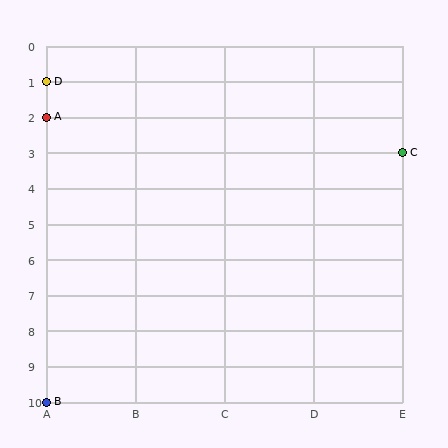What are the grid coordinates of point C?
Point C is at grid coordinates (E, 3).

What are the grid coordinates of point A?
Point A is at grid coordinates (A, 2).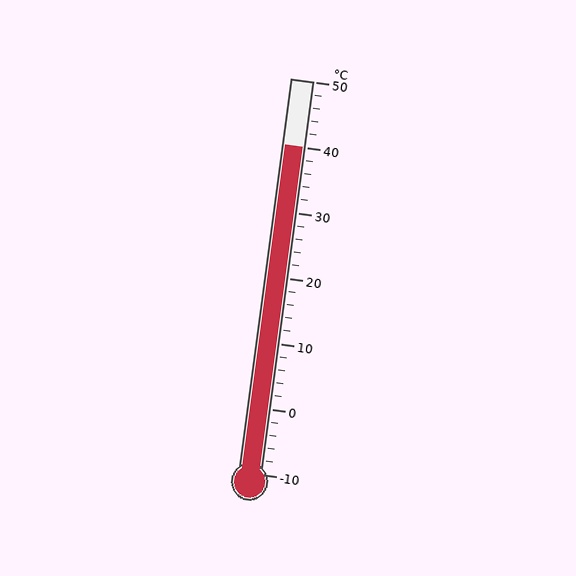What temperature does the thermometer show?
The thermometer shows approximately 40°C.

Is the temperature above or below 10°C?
The temperature is above 10°C.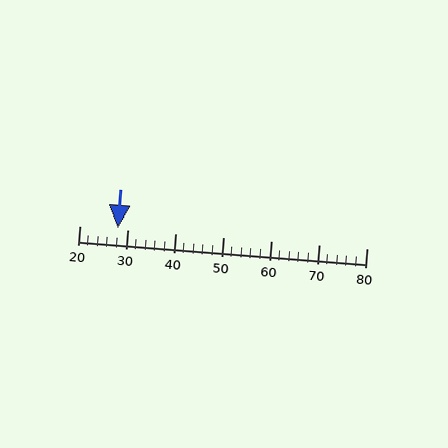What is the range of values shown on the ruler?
The ruler shows values from 20 to 80.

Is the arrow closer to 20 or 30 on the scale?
The arrow is closer to 30.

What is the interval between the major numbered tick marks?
The major tick marks are spaced 10 units apart.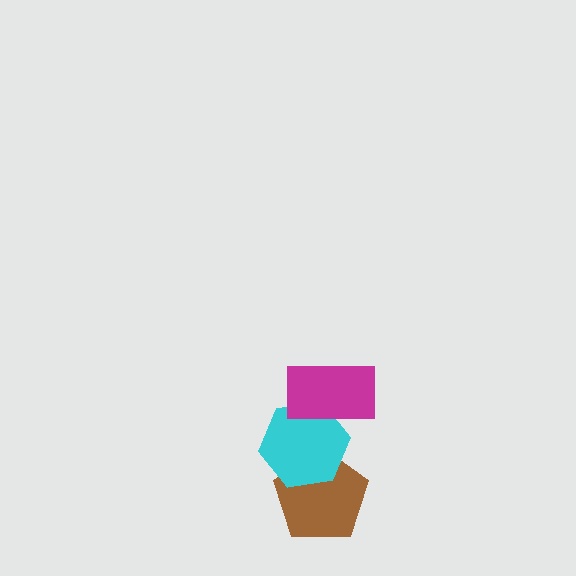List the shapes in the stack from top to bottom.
From top to bottom: the magenta rectangle, the cyan hexagon, the brown pentagon.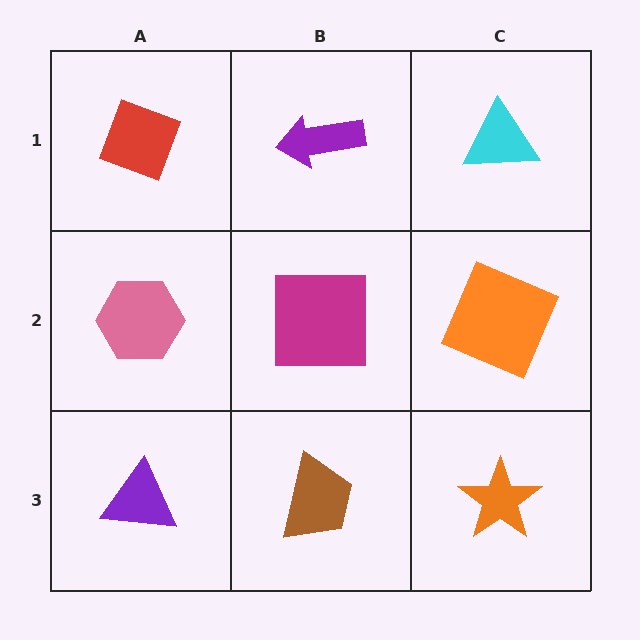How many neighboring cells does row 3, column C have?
2.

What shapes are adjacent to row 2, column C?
A cyan triangle (row 1, column C), an orange star (row 3, column C), a magenta square (row 2, column B).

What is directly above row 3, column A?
A pink hexagon.